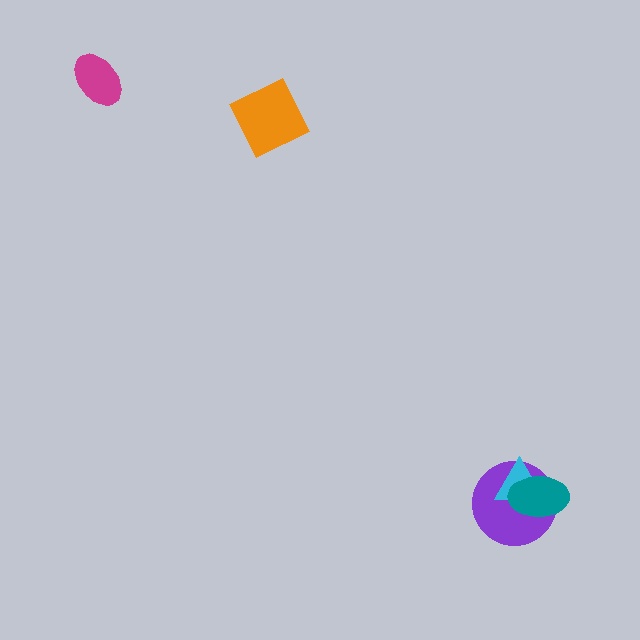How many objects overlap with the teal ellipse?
2 objects overlap with the teal ellipse.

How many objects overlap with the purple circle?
2 objects overlap with the purple circle.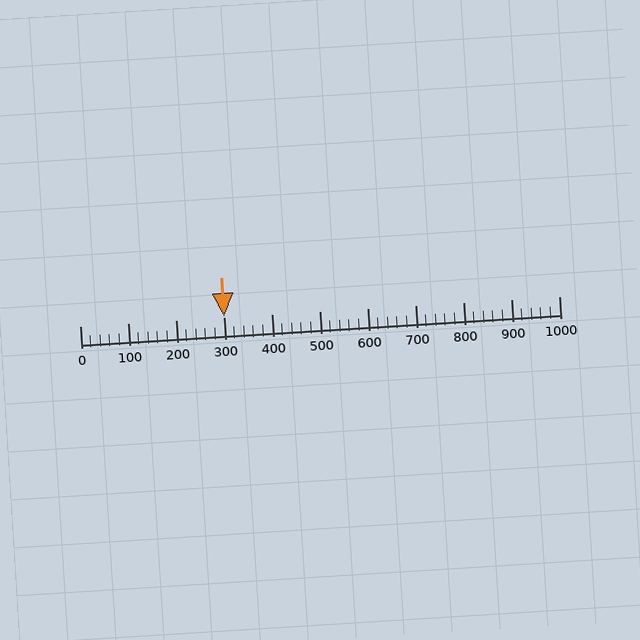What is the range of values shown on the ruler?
The ruler shows values from 0 to 1000.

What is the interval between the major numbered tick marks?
The major tick marks are spaced 100 units apart.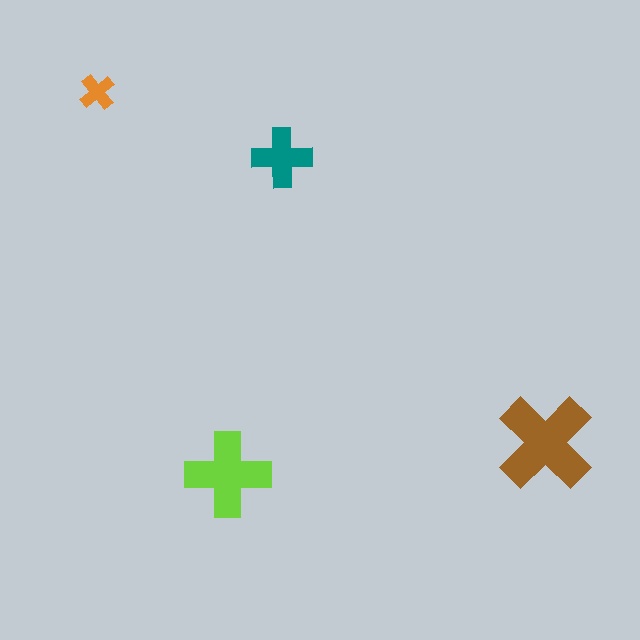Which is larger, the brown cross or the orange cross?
The brown one.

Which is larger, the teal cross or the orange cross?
The teal one.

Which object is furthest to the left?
The orange cross is leftmost.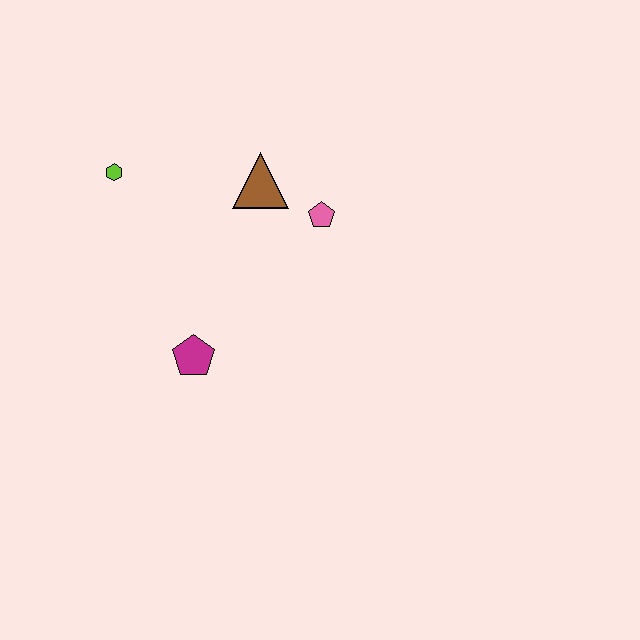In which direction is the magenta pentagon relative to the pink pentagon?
The magenta pentagon is below the pink pentagon.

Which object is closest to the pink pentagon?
The brown triangle is closest to the pink pentagon.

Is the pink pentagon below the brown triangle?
Yes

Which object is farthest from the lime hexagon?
The pink pentagon is farthest from the lime hexagon.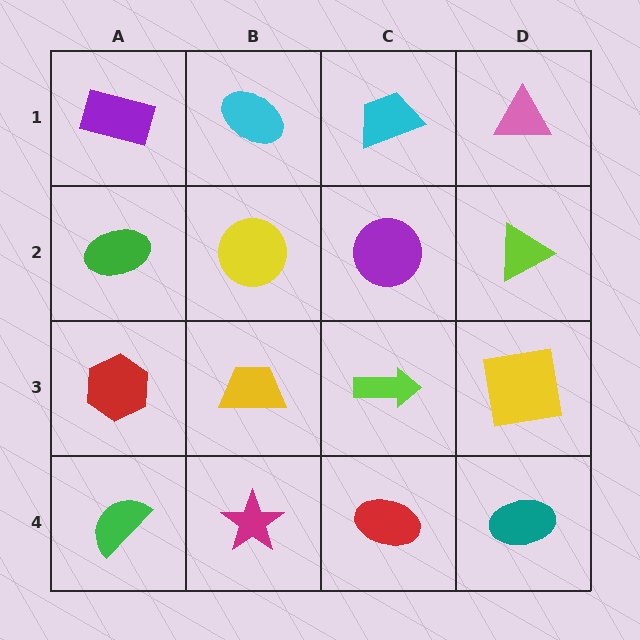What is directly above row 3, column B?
A yellow circle.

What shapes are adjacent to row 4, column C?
A lime arrow (row 3, column C), a magenta star (row 4, column B), a teal ellipse (row 4, column D).